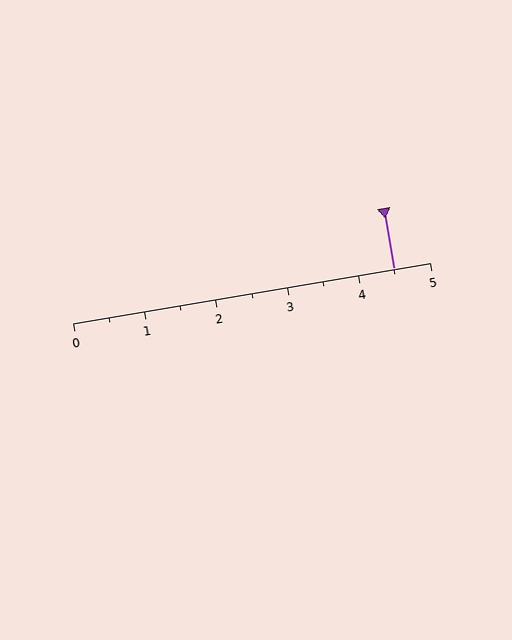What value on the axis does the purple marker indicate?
The marker indicates approximately 4.5.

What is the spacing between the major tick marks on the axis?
The major ticks are spaced 1 apart.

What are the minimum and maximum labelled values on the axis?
The axis runs from 0 to 5.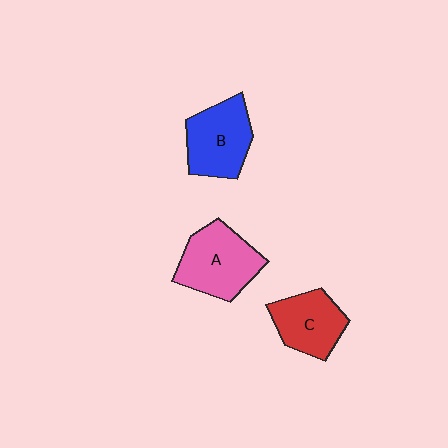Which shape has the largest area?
Shape A (pink).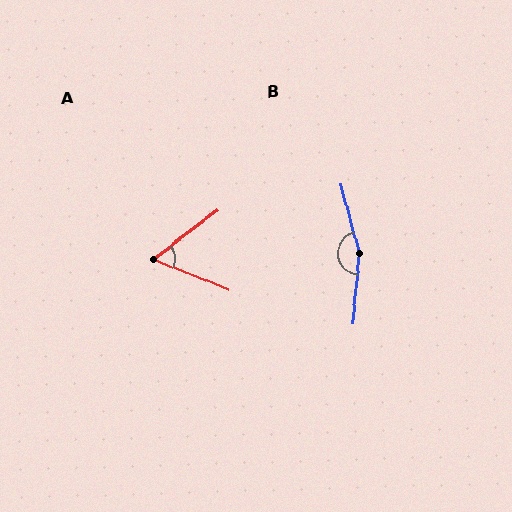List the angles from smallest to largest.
A (59°), B (160°).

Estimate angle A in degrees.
Approximately 59 degrees.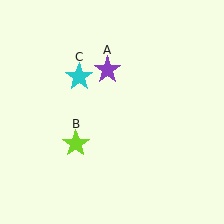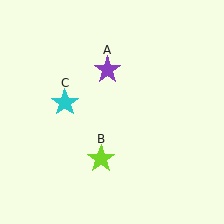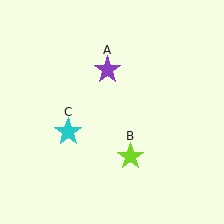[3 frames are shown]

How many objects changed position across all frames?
2 objects changed position: lime star (object B), cyan star (object C).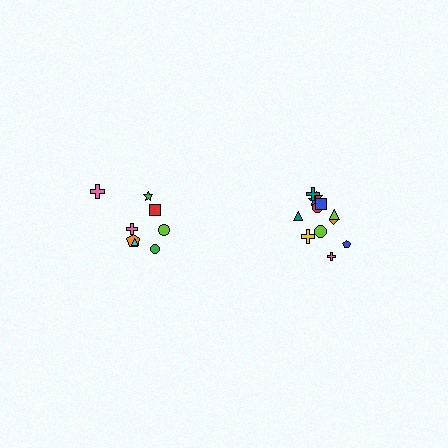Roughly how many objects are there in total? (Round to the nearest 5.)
Roughly 20 objects in total.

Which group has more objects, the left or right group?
The right group.